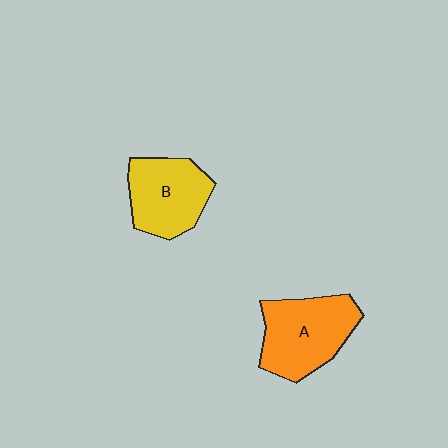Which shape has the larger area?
Shape A (orange).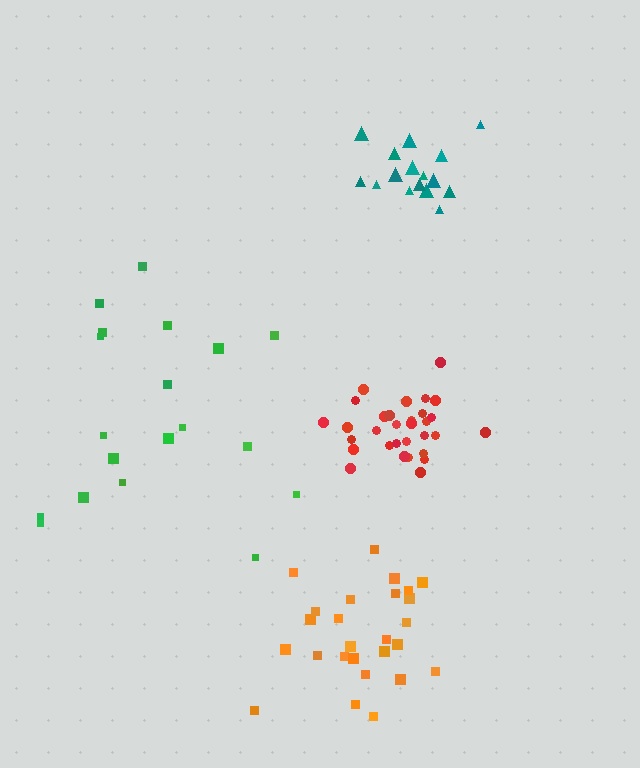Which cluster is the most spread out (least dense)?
Green.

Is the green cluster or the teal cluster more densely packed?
Teal.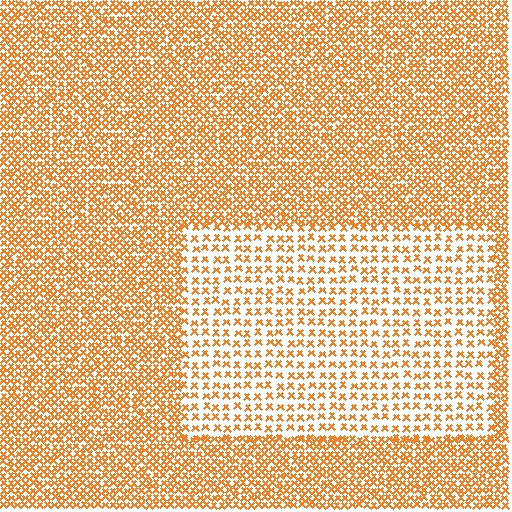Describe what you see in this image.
The image contains small orange elements arranged at two different densities. A rectangle-shaped region is visible where the elements are less densely packed than the surrounding area.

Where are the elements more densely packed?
The elements are more densely packed outside the rectangle boundary.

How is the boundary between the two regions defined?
The boundary is defined by a change in element density (approximately 2.1x ratio). All elements are the same color, size, and shape.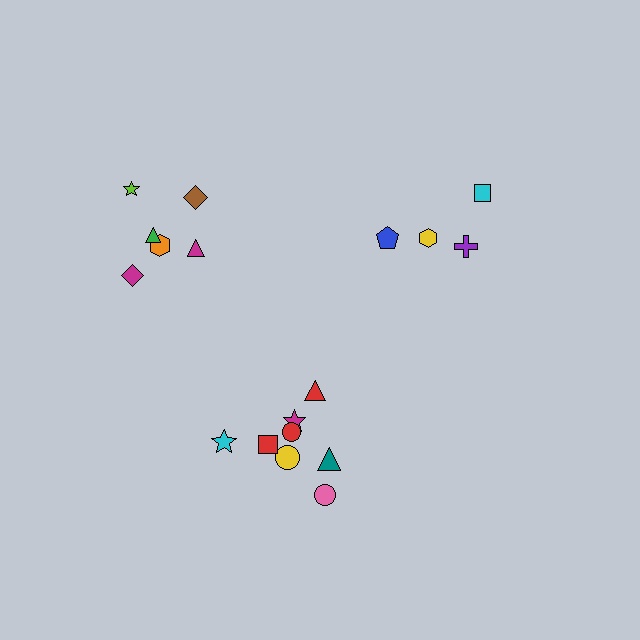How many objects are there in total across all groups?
There are 18 objects.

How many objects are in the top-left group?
There are 6 objects.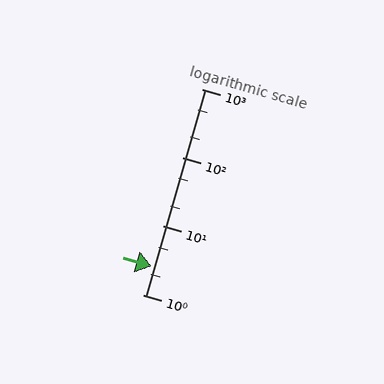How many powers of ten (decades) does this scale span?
The scale spans 3 decades, from 1 to 1000.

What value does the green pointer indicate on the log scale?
The pointer indicates approximately 2.6.